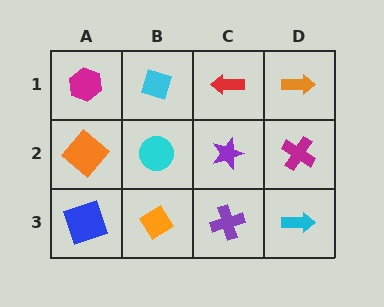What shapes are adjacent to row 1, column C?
A purple star (row 2, column C), a cyan diamond (row 1, column B), an orange arrow (row 1, column D).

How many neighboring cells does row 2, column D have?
3.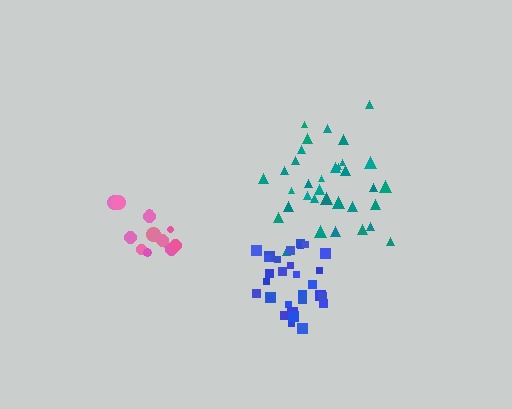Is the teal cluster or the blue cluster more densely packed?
Blue.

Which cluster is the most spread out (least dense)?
Pink.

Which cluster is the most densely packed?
Blue.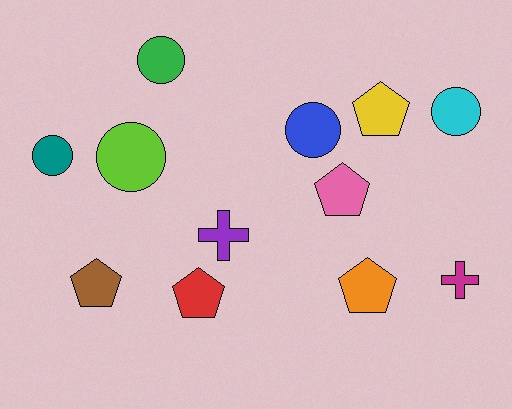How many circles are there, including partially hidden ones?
There are 5 circles.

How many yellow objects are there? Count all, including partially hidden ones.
There is 1 yellow object.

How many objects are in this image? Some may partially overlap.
There are 12 objects.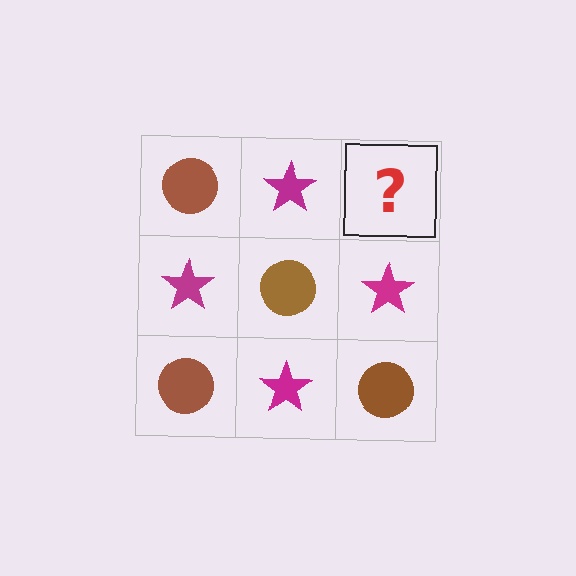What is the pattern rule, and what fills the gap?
The rule is that it alternates brown circle and magenta star in a checkerboard pattern. The gap should be filled with a brown circle.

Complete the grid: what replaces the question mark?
The question mark should be replaced with a brown circle.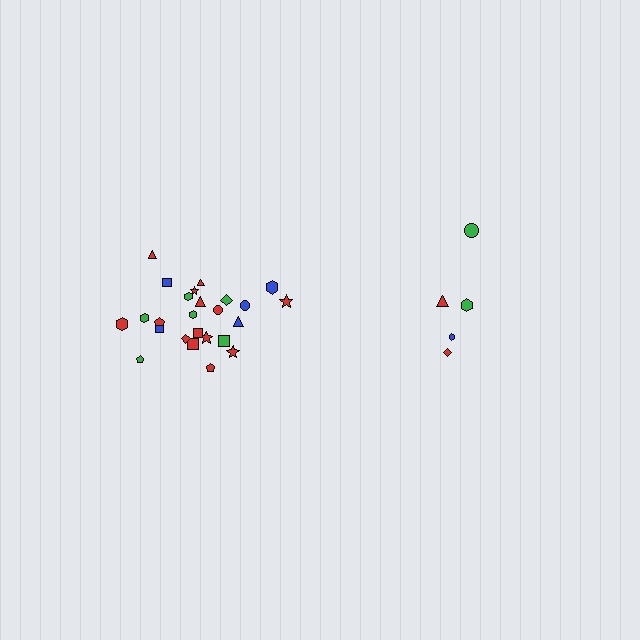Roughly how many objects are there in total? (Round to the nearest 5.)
Roughly 30 objects in total.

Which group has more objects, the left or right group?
The left group.